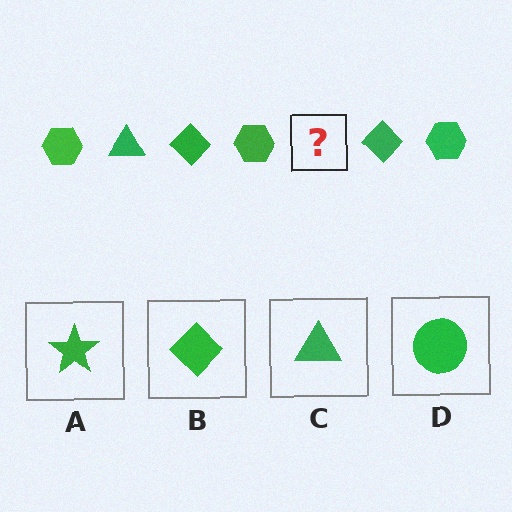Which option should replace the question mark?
Option C.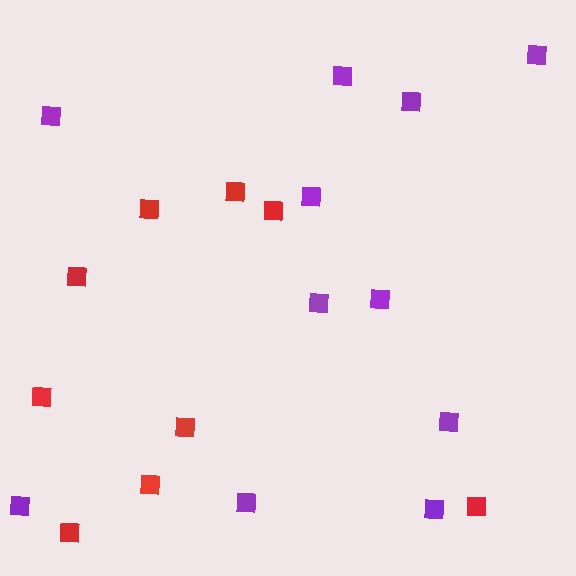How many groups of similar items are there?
There are 2 groups: one group of purple squares (11) and one group of red squares (9).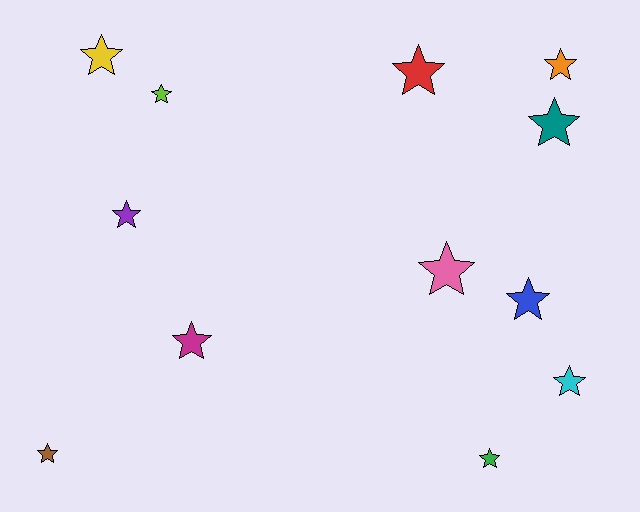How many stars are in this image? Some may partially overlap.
There are 12 stars.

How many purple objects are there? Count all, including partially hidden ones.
There is 1 purple object.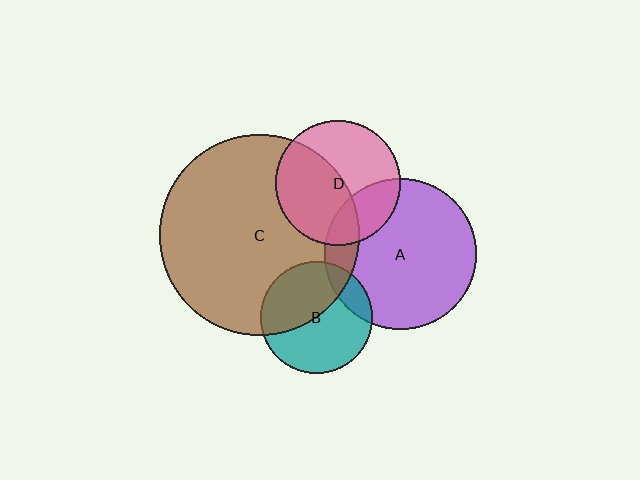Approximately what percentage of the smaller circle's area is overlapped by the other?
Approximately 15%.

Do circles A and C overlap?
Yes.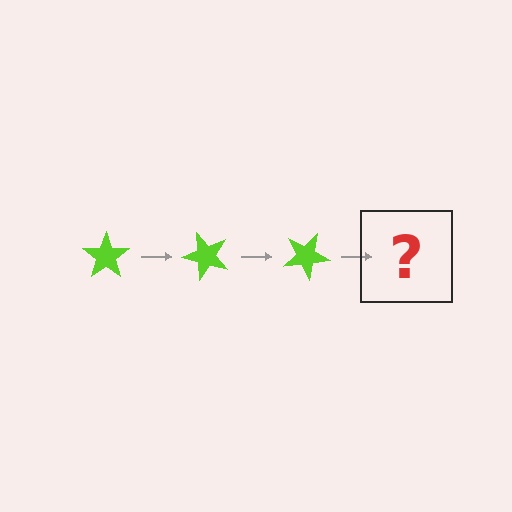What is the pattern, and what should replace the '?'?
The pattern is that the star rotates 50 degrees each step. The '?' should be a lime star rotated 150 degrees.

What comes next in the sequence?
The next element should be a lime star rotated 150 degrees.